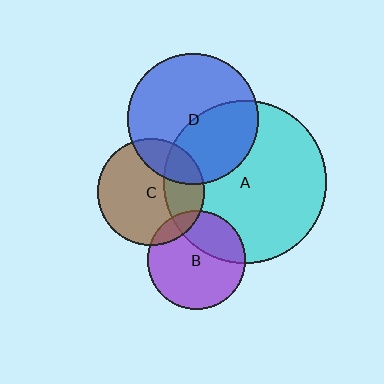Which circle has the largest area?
Circle A (cyan).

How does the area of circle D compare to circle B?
Approximately 1.8 times.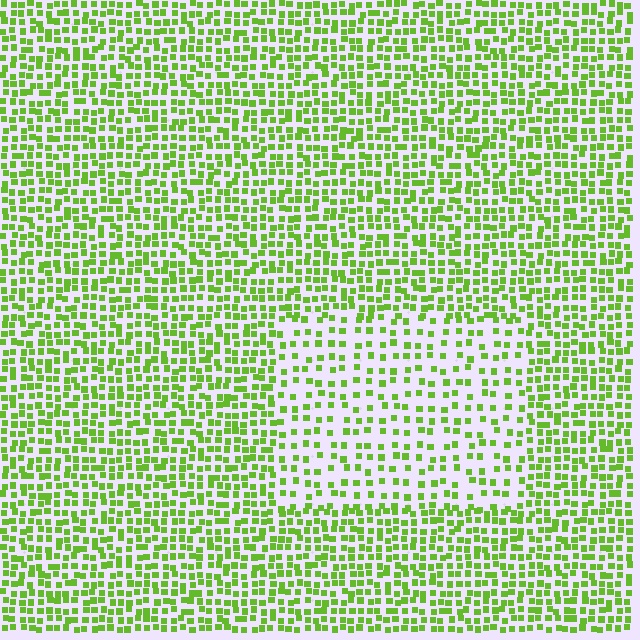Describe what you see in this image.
The image contains small lime elements arranged at two different densities. A rectangle-shaped region is visible where the elements are less densely packed than the surrounding area.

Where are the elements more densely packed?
The elements are more densely packed outside the rectangle boundary.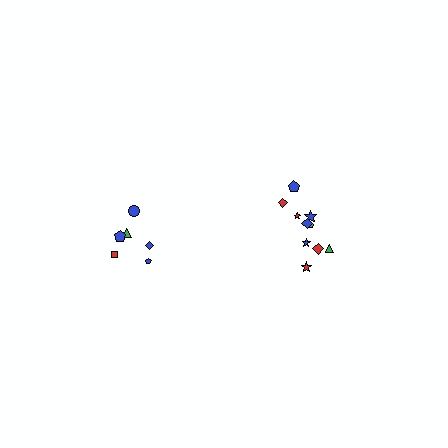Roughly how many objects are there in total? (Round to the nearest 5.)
Roughly 15 objects in total.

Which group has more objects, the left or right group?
The right group.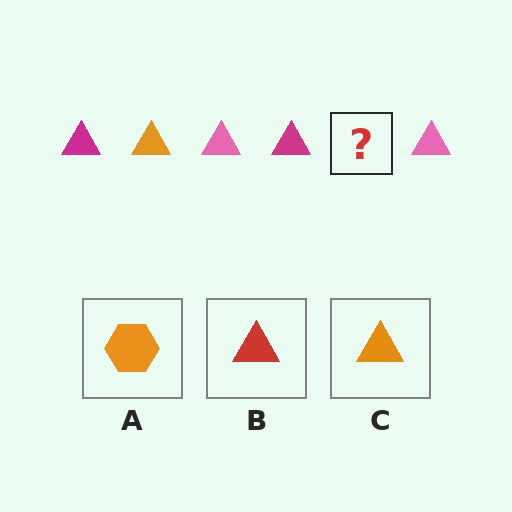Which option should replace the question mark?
Option C.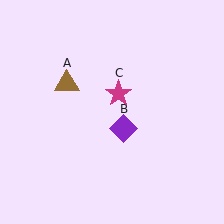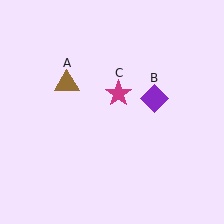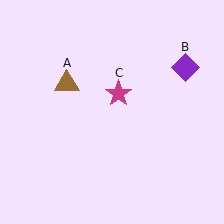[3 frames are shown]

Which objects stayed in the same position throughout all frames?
Brown triangle (object A) and magenta star (object C) remained stationary.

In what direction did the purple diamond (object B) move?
The purple diamond (object B) moved up and to the right.